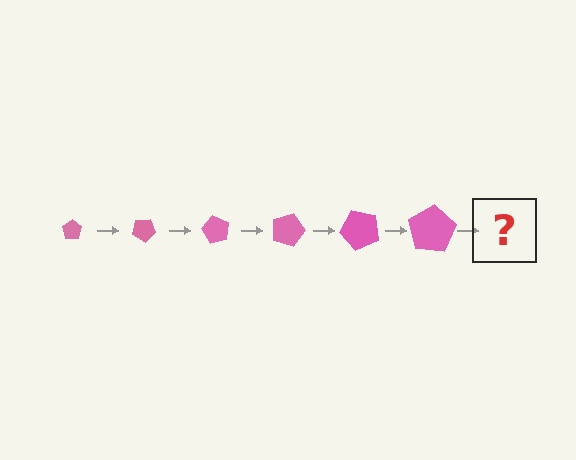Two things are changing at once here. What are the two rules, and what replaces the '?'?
The two rules are that the pentagon grows larger each step and it rotates 30 degrees each step. The '?' should be a pentagon, larger than the previous one and rotated 180 degrees from the start.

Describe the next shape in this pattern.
It should be a pentagon, larger than the previous one and rotated 180 degrees from the start.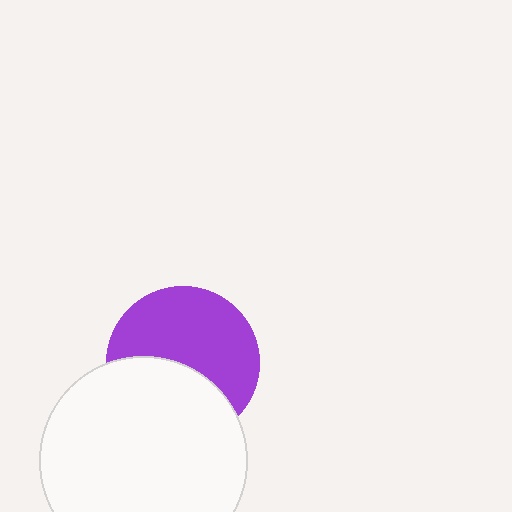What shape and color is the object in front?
The object in front is a white circle.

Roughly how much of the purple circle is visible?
About half of it is visible (roughly 59%).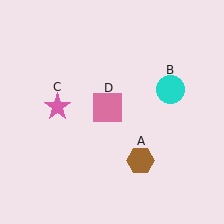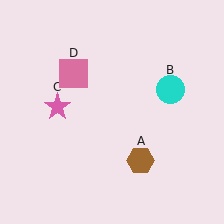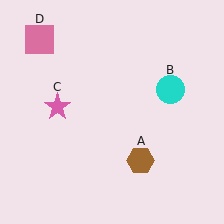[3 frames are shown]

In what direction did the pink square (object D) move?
The pink square (object D) moved up and to the left.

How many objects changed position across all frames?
1 object changed position: pink square (object D).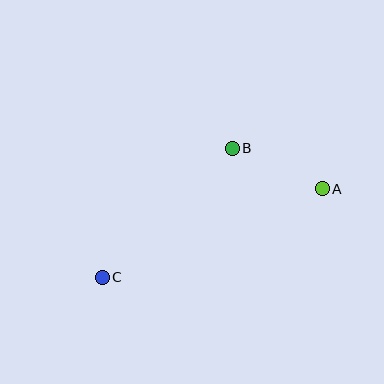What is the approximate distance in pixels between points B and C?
The distance between B and C is approximately 183 pixels.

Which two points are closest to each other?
Points A and B are closest to each other.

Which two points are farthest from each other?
Points A and C are farthest from each other.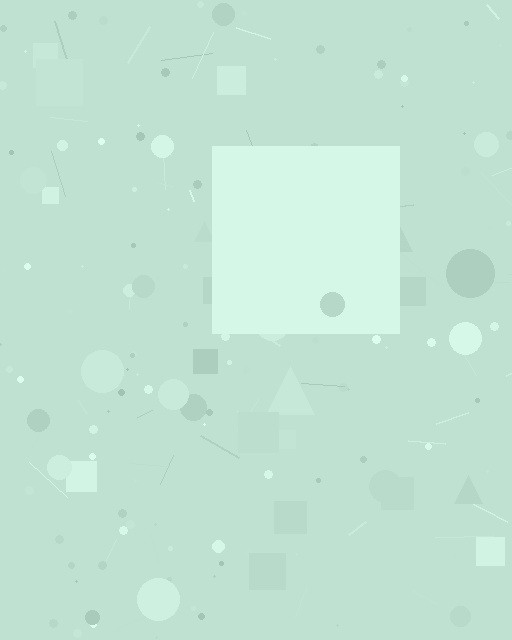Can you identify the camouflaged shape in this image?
The camouflaged shape is a square.